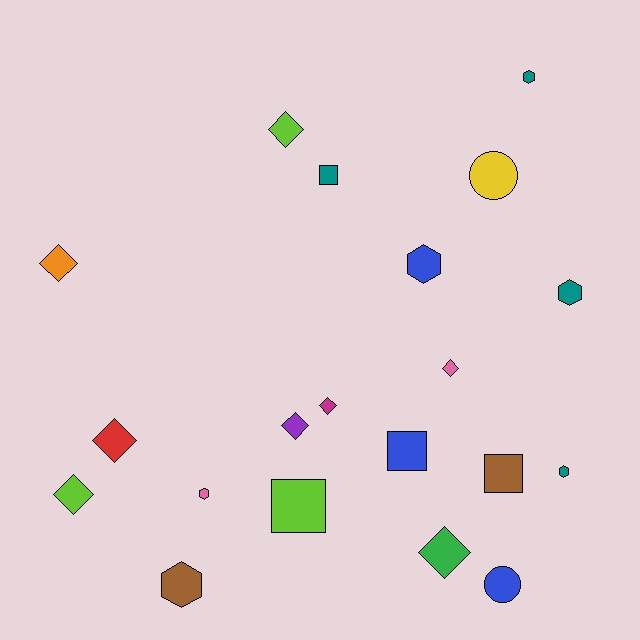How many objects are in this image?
There are 20 objects.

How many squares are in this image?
There are 4 squares.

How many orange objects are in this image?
There is 1 orange object.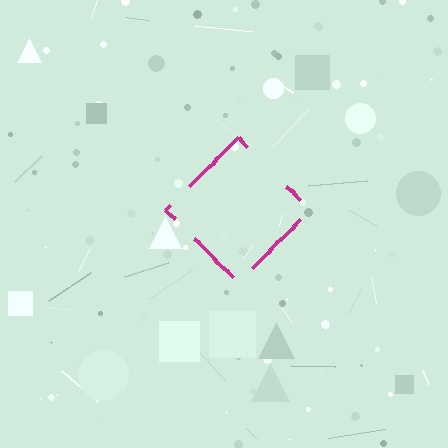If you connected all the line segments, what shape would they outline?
They would outline a diamond.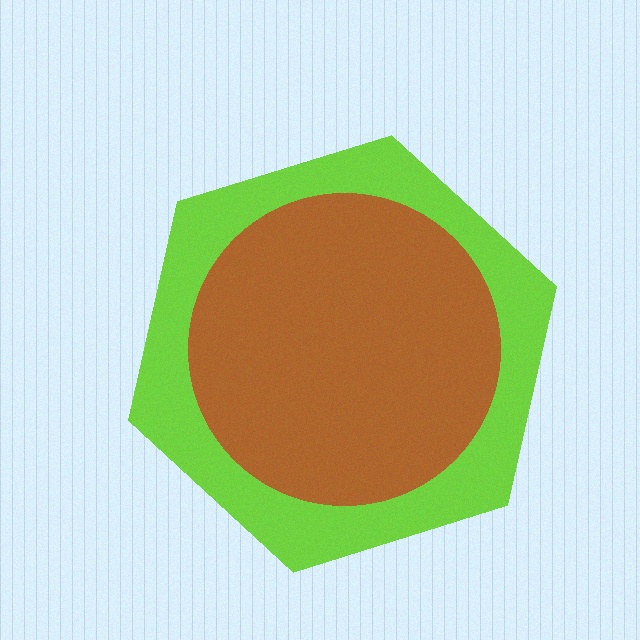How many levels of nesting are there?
2.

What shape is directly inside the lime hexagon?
The brown circle.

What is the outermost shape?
The lime hexagon.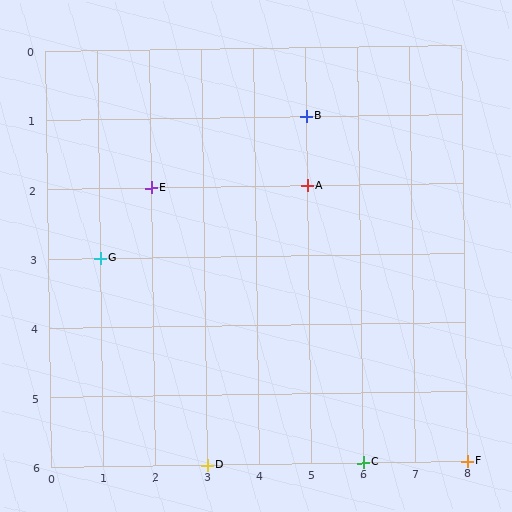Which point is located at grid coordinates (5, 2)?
Point A is at (5, 2).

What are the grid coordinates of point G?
Point G is at grid coordinates (1, 3).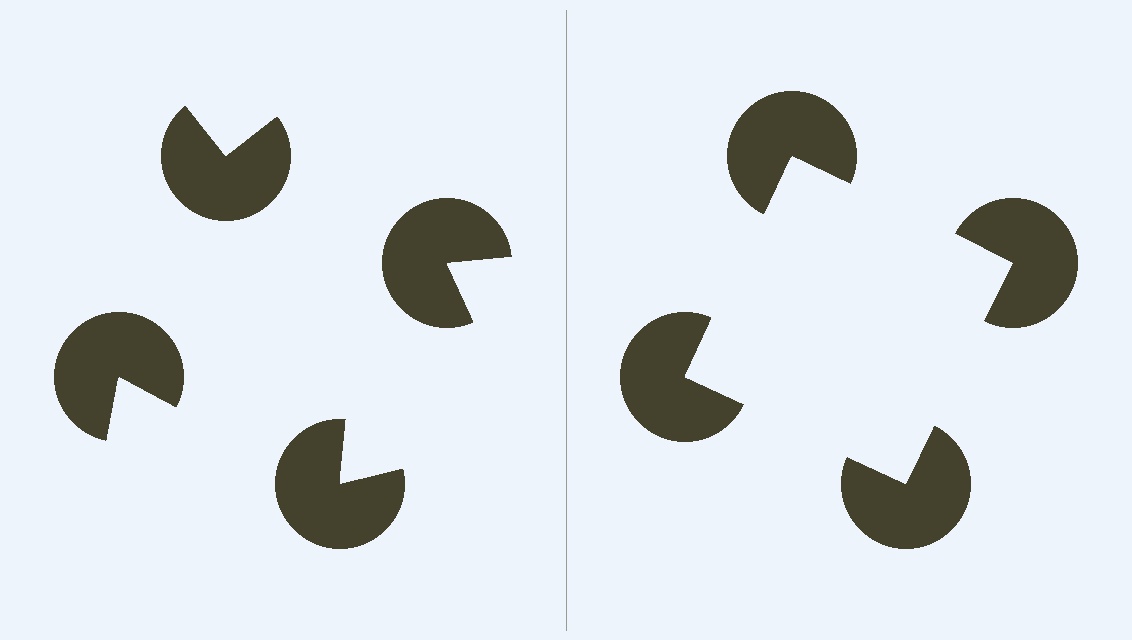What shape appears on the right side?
An illusory square.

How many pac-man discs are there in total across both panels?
8 — 4 on each side.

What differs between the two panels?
The pac-man discs are positioned identically on both sides; only the wedge orientations differ. On the right they align to a square; on the left they are misaligned.